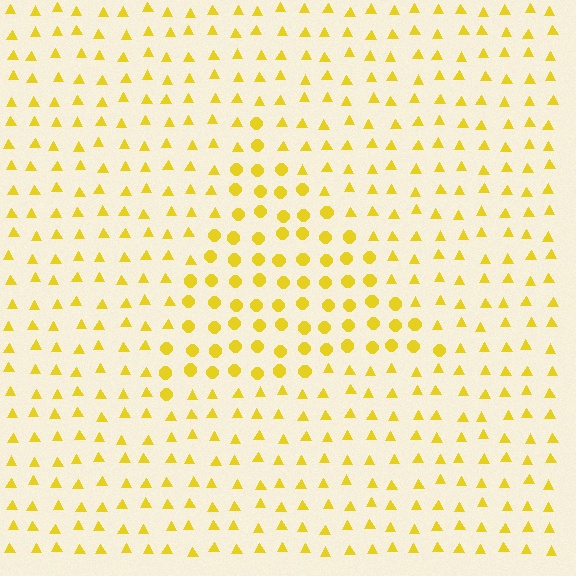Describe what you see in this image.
The image is filled with small yellow elements arranged in a uniform grid. A triangle-shaped region contains circles, while the surrounding area contains triangles. The boundary is defined purely by the change in element shape.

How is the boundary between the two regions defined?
The boundary is defined by a change in element shape: circles inside vs. triangles outside. All elements share the same color and spacing.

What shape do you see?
I see a triangle.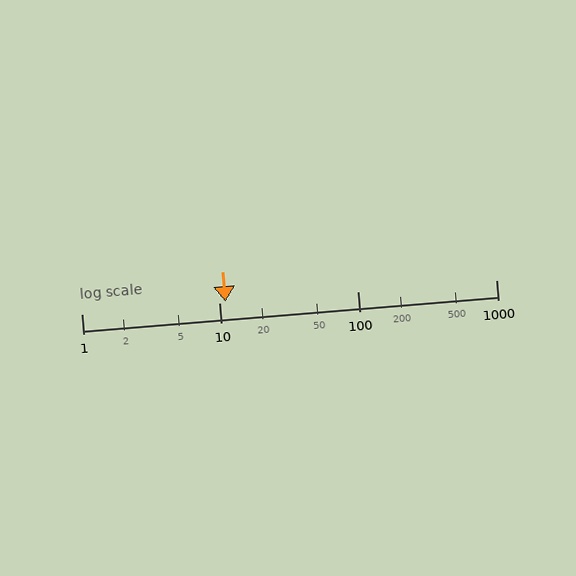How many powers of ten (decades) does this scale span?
The scale spans 3 decades, from 1 to 1000.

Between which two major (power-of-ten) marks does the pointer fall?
The pointer is between 10 and 100.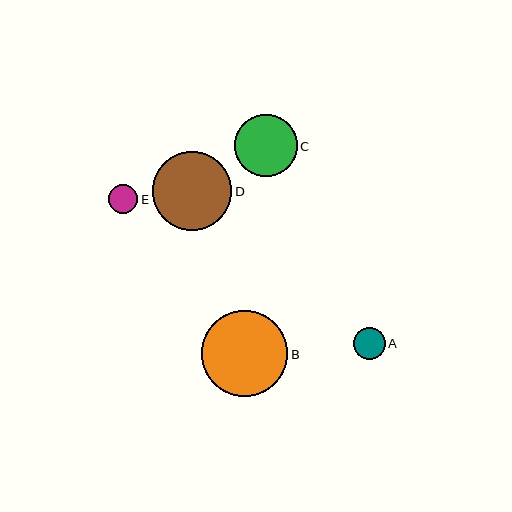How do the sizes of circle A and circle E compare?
Circle A and circle E are approximately the same size.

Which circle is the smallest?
Circle E is the smallest with a size of approximately 29 pixels.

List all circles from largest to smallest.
From largest to smallest: B, D, C, A, E.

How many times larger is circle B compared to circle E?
Circle B is approximately 2.9 times the size of circle E.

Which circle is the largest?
Circle B is the largest with a size of approximately 86 pixels.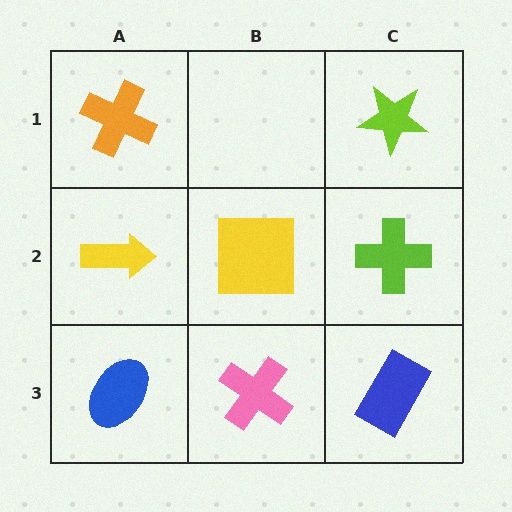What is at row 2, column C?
A lime cross.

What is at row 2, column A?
A yellow arrow.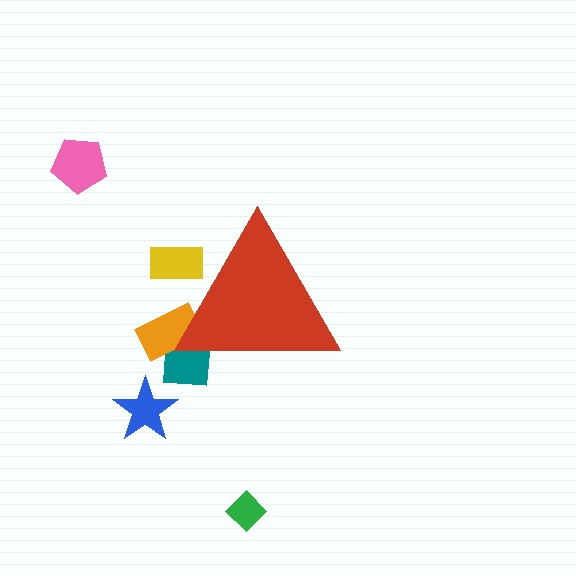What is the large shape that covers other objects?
A red triangle.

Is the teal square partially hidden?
Yes, the teal square is partially hidden behind the red triangle.